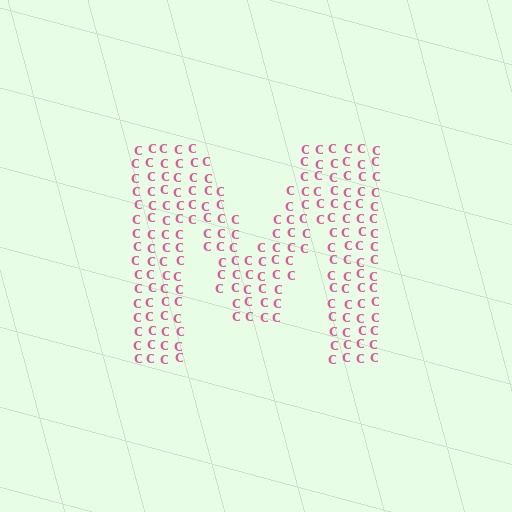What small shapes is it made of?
It is made of small letter C's.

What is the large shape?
The large shape is the letter M.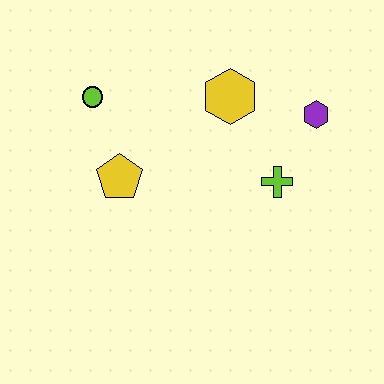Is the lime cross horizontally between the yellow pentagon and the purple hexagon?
Yes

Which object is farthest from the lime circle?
The purple hexagon is farthest from the lime circle.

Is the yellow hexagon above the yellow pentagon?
Yes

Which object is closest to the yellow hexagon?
The purple hexagon is closest to the yellow hexagon.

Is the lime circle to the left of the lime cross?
Yes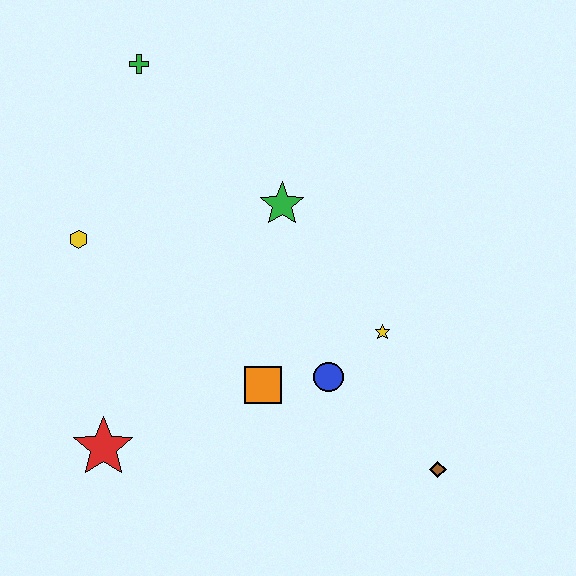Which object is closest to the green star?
The yellow star is closest to the green star.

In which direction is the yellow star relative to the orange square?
The yellow star is to the right of the orange square.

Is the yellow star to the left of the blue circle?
No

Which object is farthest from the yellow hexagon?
The brown diamond is farthest from the yellow hexagon.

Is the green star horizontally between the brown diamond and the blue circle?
No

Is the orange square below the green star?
Yes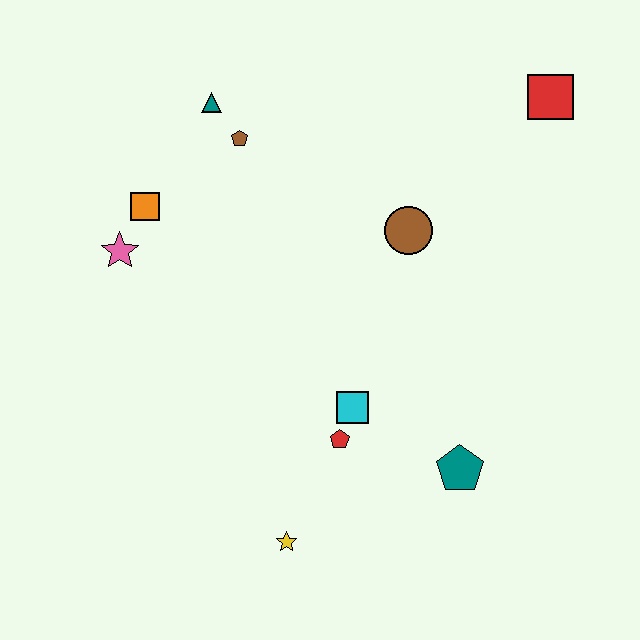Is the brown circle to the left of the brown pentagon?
No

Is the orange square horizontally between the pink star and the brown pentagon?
Yes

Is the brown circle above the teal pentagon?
Yes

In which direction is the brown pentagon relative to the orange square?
The brown pentagon is to the right of the orange square.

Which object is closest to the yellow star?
The red pentagon is closest to the yellow star.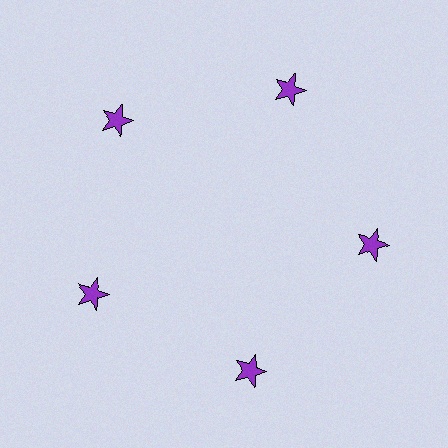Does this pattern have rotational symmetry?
Yes, this pattern has 5-fold rotational symmetry. It looks the same after rotating 72 degrees around the center.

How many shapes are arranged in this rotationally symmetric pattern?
There are 5 shapes, arranged in 5 groups of 1.